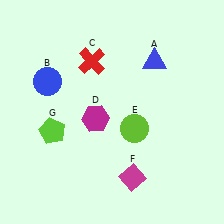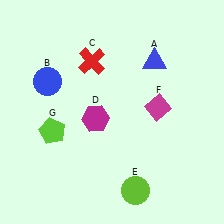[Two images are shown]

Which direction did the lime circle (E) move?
The lime circle (E) moved down.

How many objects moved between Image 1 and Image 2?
2 objects moved between the two images.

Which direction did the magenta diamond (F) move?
The magenta diamond (F) moved up.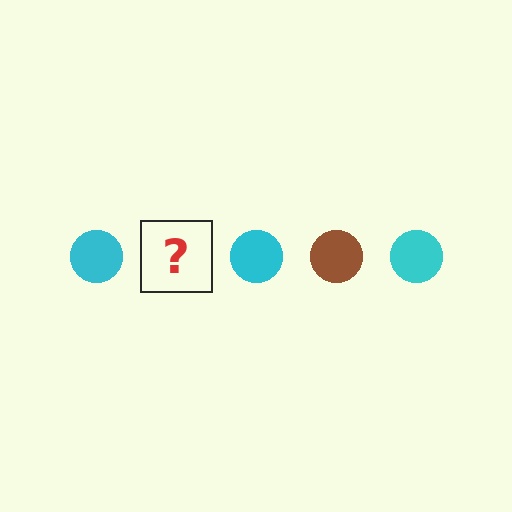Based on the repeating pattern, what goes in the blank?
The blank should be a brown circle.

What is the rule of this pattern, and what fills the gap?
The rule is that the pattern cycles through cyan, brown circles. The gap should be filled with a brown circle.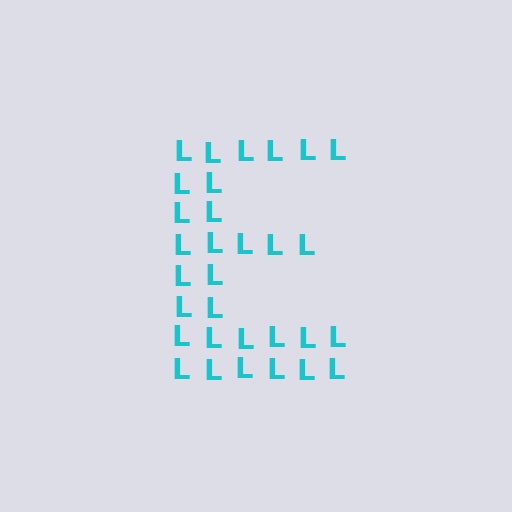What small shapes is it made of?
It is made of small letter L's.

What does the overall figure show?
The overall figure shows the letter E.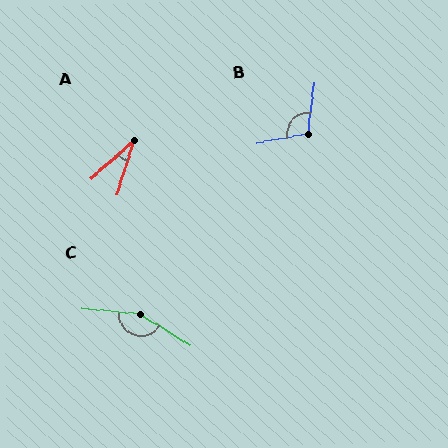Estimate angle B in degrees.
Approximately 109 degrees.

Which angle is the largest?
C, at approximately 154 degrees.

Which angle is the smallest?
A, at approximately 31 degrees.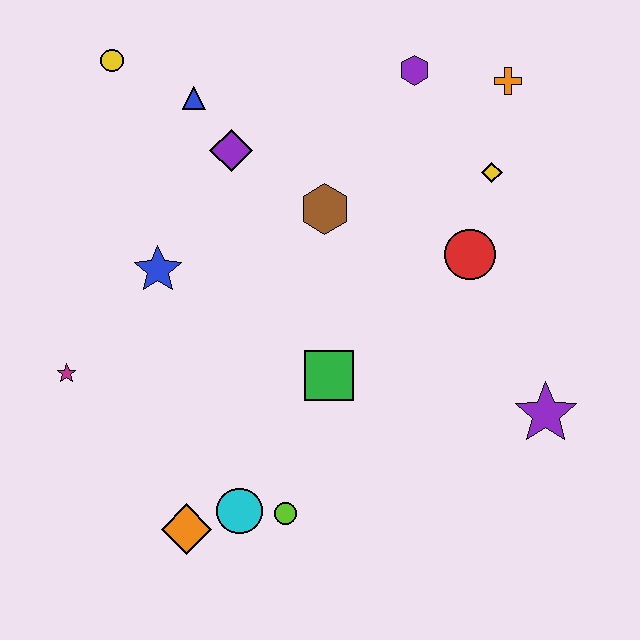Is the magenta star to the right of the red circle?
No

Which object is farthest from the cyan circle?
The orange cross is farthest from the cyan circle.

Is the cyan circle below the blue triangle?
Yes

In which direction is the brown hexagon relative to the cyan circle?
The brown hexagon is above the cyan circle.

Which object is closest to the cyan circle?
The lime circle is closest to the cyan circle.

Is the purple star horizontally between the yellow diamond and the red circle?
No